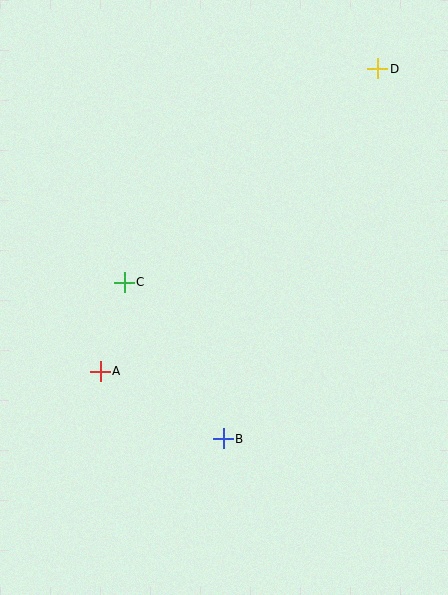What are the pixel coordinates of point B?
Point B is at (223, 439).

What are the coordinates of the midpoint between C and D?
The midpoint between C and D is at (251, 175).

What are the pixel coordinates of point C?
Point C is at (124, 282).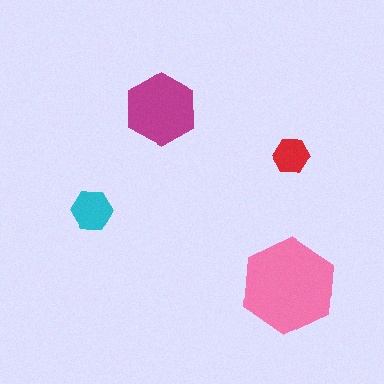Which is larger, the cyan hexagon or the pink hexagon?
The pink one.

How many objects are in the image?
There are 4 objects in the image.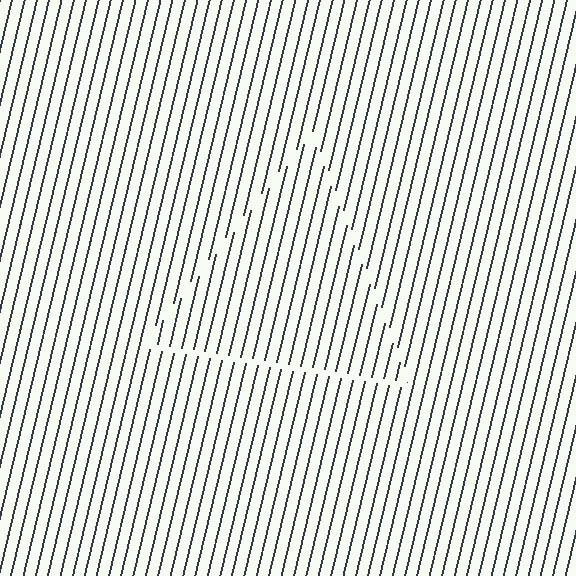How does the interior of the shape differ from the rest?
The interior of the shape contains the same grating, shifted by half a period — the contour is defined by the phase discontinuity where line-ends from the inner and outer gratings abut.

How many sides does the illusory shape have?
3 sides — the line-ends trace a triangle.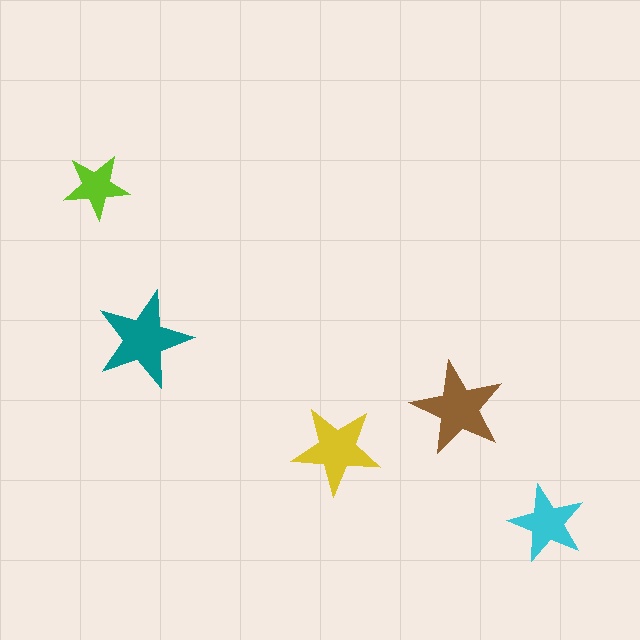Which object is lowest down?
The cyan star is bottommost.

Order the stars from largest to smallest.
the teal one, the brown one, the yellow one, the cyan one, the lime one.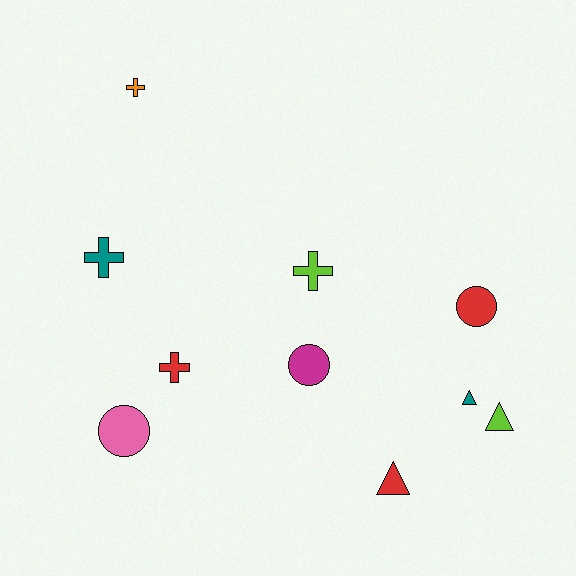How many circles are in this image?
There are 3 circles.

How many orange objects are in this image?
There is 1 orange object.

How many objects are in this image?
There are 10 objects.